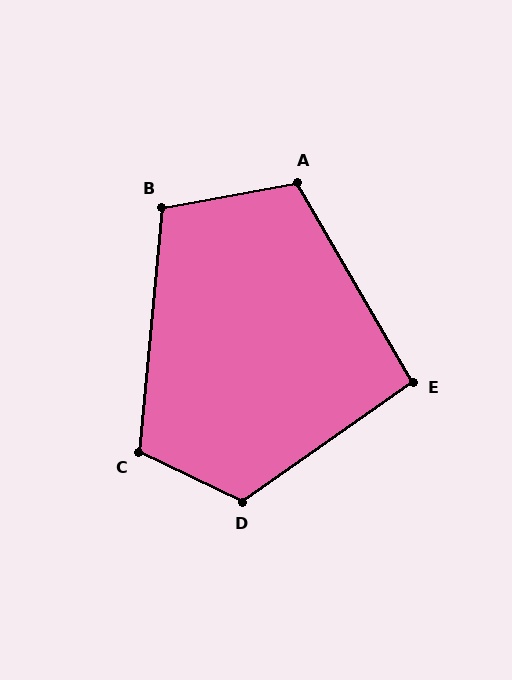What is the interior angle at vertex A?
Approximately 110 degrees (obtuse).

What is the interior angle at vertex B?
Approximately 106 degrees (obtuse).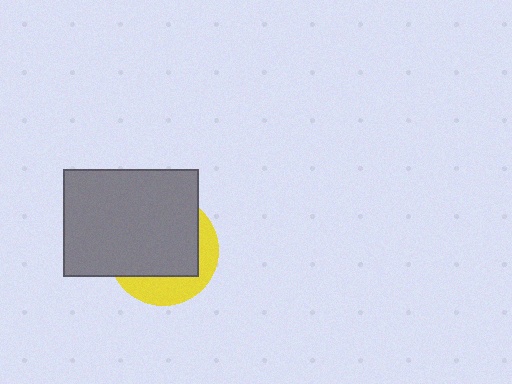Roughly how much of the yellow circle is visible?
A small part of it is visible (roughly 31%).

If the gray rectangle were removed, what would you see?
You would see the complete yellow circle.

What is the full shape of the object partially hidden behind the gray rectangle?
The partially hidden object is a yellow circle.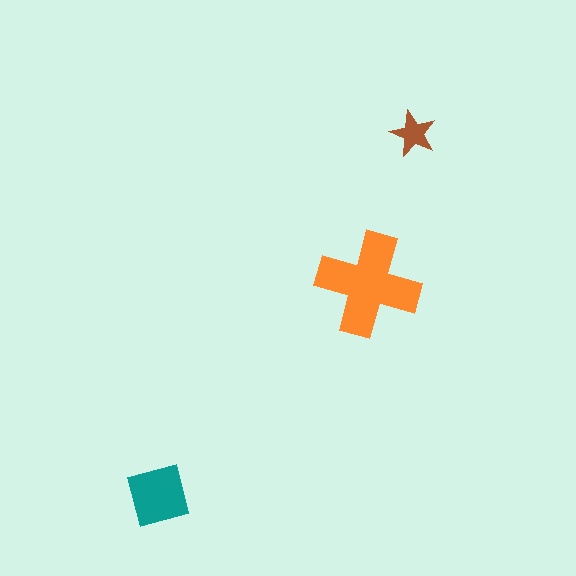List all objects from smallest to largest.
The brown star, the teal square, the orange cross.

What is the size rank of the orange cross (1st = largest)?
1st.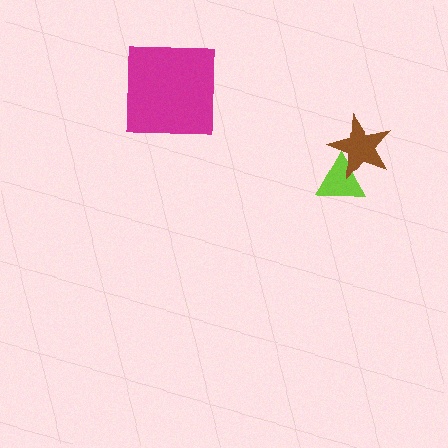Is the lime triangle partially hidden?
Yes, it is partially covered by another shape.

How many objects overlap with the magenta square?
0 objects overlap with the magenta square.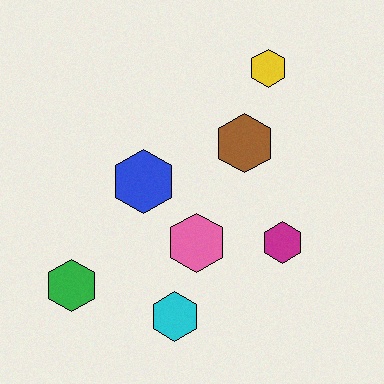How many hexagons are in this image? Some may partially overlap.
There are 7 hexagons.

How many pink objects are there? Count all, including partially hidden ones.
There is 1 pink object.